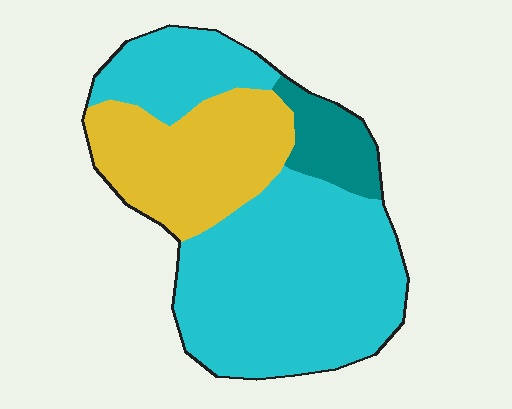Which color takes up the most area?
Cyan, at roughly 65%.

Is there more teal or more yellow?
Yellow.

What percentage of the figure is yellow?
Yellow covers roughly 30% of the figure.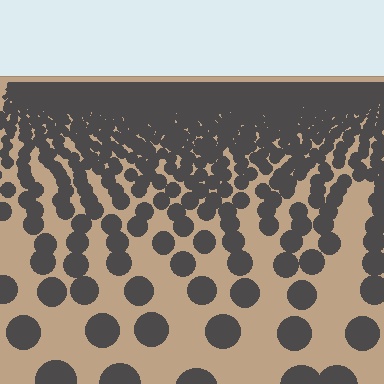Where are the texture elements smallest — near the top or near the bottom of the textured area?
Near the top.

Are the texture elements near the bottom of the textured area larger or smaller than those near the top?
Larger. Near the bottom, elements are closer to the viewer and appear at a bigger on-screen size.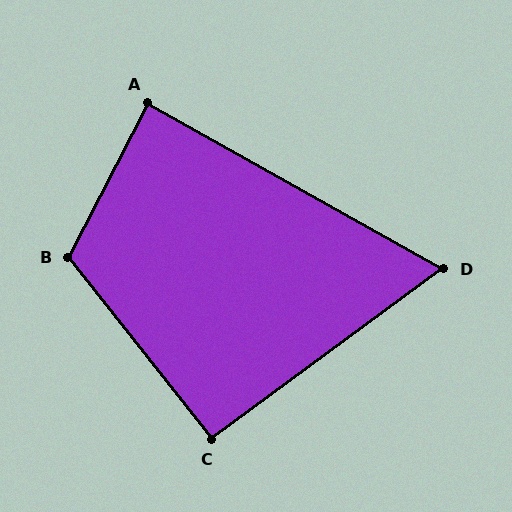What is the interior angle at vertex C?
Approximately 92 degrees (approximately right).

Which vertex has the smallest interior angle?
D, at approximately 66 degrees.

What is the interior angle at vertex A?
Approximately 88 degrees (approximately right).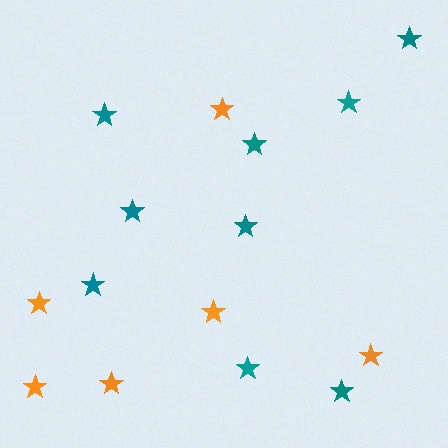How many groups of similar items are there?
There are 2 groups: one group of orange stars (6) and one group of teal stars (9).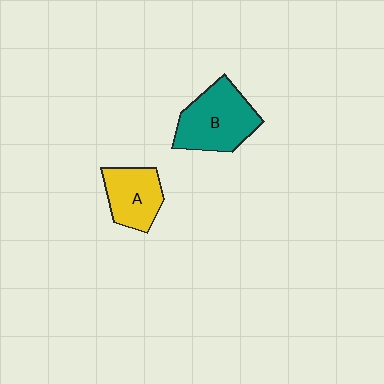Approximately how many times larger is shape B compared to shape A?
Approximately 1.4 times.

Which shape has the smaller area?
Shape A (yellow).